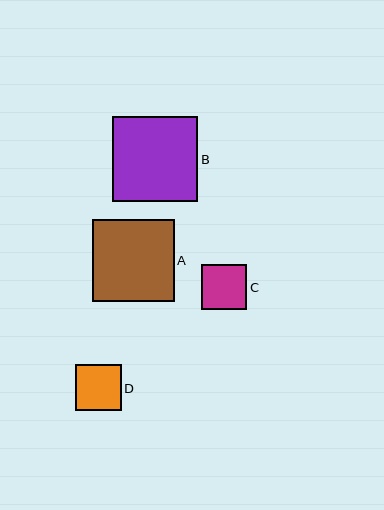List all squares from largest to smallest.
From largest to smallest: B, A, D, C.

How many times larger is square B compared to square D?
Square B is approximately 1.8 times the size of square D.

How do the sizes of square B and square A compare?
Square B and square A are approximately the same size.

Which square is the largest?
Square B is the largest with a size of approximately 85 pixels.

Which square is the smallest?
Square C is the smallest with a size of approximately 45 pixels.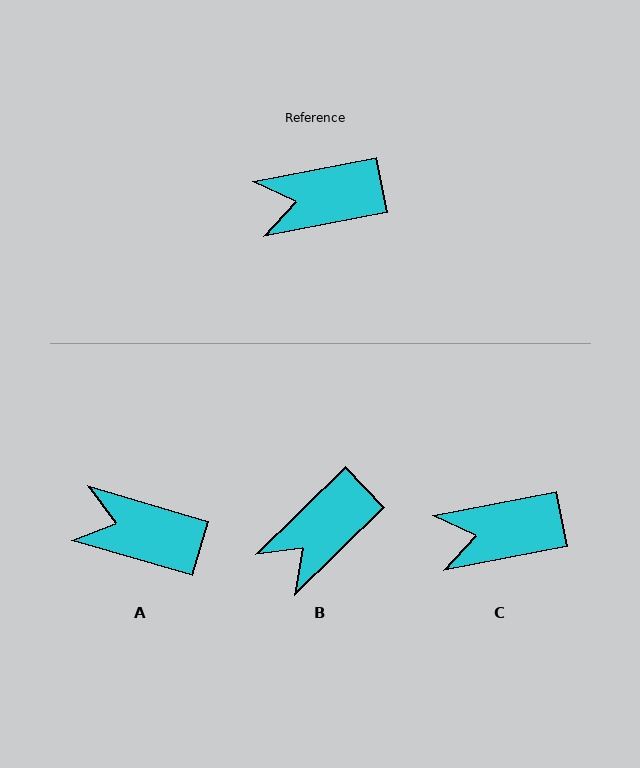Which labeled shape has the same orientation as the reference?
C.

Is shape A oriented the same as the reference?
No, it is off by about 28 degrees.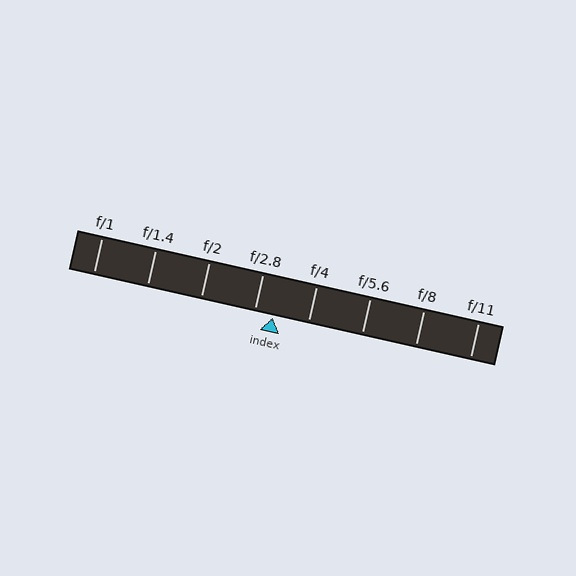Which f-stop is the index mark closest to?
The index mark is closest to f/2.8.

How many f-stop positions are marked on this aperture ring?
There are 8 f-stop positions marked.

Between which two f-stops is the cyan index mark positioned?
The index mark is between f/2.8 and f/4.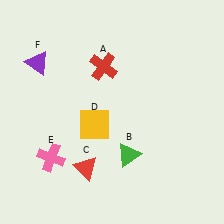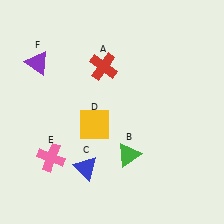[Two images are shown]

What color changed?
The triangle (C) changed from red in Image 1 to blue in Image 2.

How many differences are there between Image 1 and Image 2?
There is 1 difference between the two images.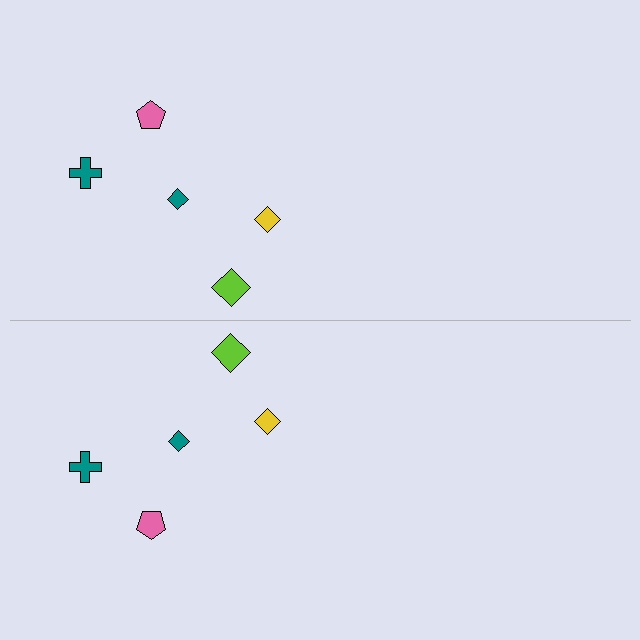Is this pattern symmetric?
Yes, this pattern has bilateral (reflection) symmetry.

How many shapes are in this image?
There are 10 shapes in this image.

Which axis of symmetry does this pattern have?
The pattern has a horizontal axis of symmetry running through the center of the image.